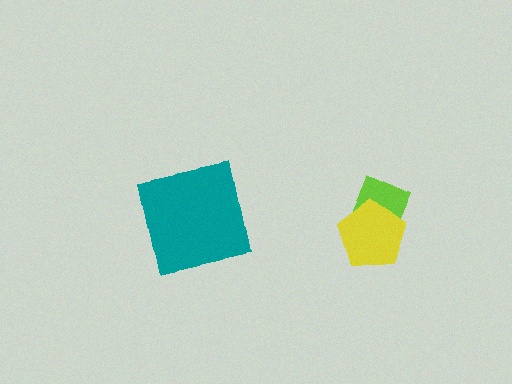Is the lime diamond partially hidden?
Yes, it is partially covered by another shape.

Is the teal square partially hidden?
No, no other shape covers it.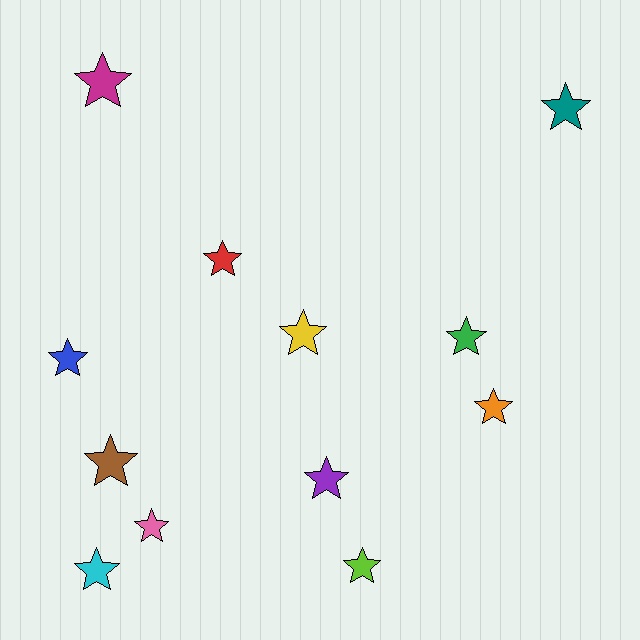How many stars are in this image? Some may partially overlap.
There are 12 stars.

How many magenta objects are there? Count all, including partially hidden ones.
There is 1 magenta object.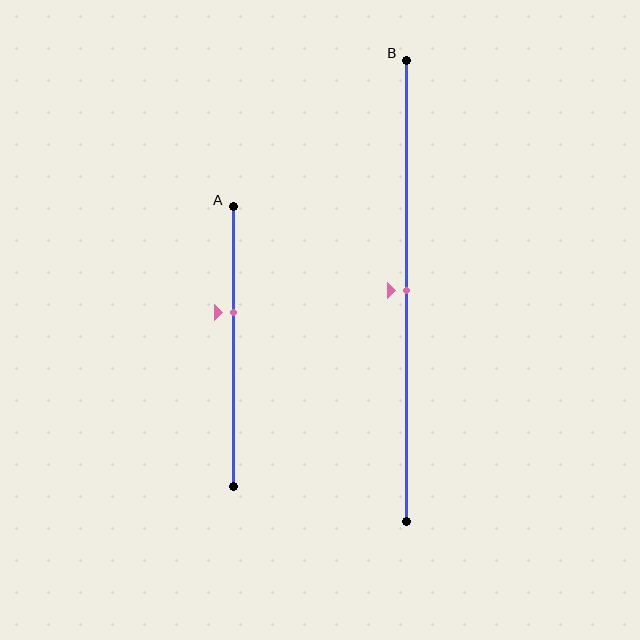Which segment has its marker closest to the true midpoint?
Segment B has its marker closest to the true midpoint.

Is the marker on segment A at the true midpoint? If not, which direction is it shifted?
No, the marker on segment A is shifted upward by about 12% of the segment length.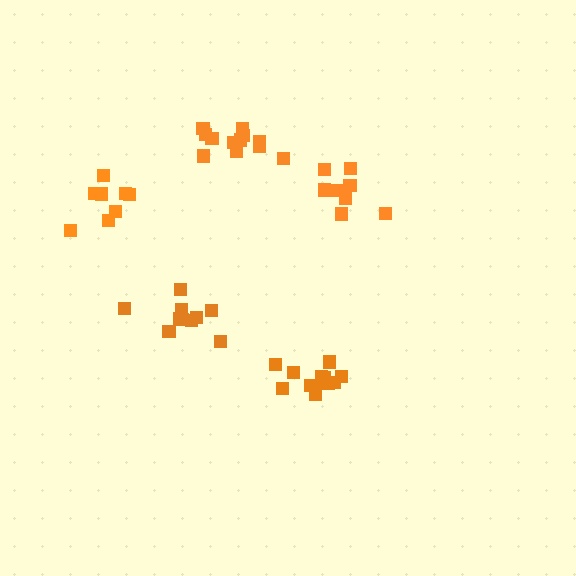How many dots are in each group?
Group 1: 8 dots, Group 2: 12 dots, Group 3: 8 dots, Group 4: 12 dots, Group 5: 11 dots (51 total).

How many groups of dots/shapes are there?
There are 5 groups.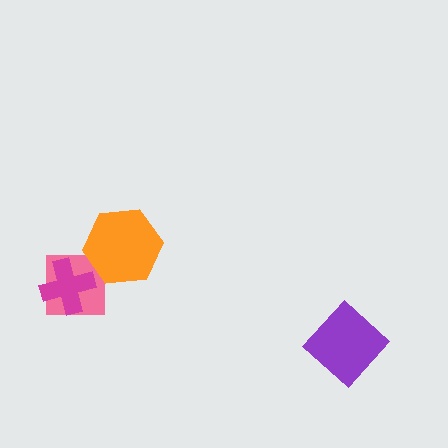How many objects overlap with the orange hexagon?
1 object overlaps with the orange hexagon.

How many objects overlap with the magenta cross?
1 object overlaps with the magenta cross.